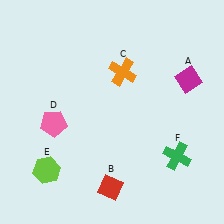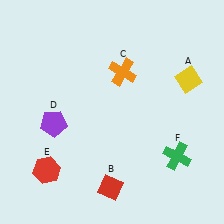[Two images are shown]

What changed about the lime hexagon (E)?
In Image 1, E is lime. In Image 2, it changed to red.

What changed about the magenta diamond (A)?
In Image 1, A is magenta. In Image 2, it changed to yellow.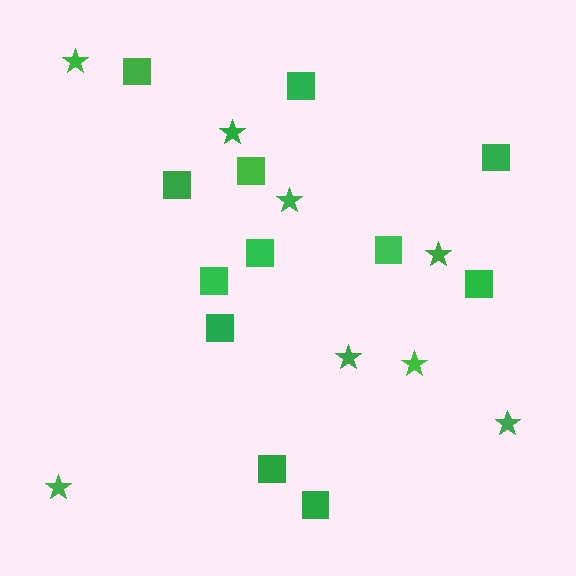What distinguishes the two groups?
There are 2 groups: one group of stars (8) and one group of squares (12).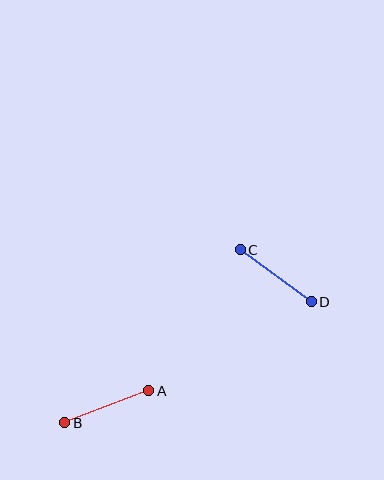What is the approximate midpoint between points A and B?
The midpoint is at approximately (107, 407) pixels.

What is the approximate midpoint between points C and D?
The midpoint is at approximately (276, 276) pixels.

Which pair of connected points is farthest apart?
Points A and B are farthest apart.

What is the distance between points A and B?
The distance is approximately 90 pixels.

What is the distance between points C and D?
The distance is approximately 88 pixels.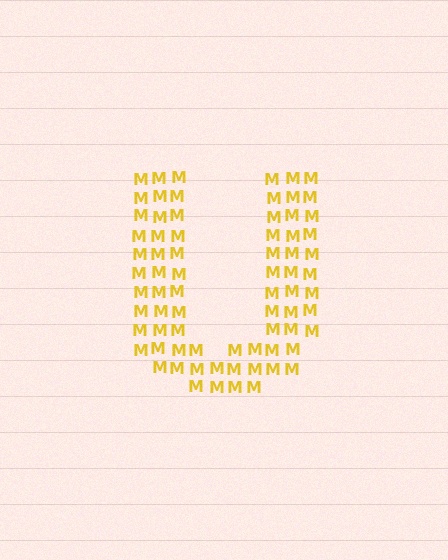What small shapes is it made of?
It is made of small letter M's.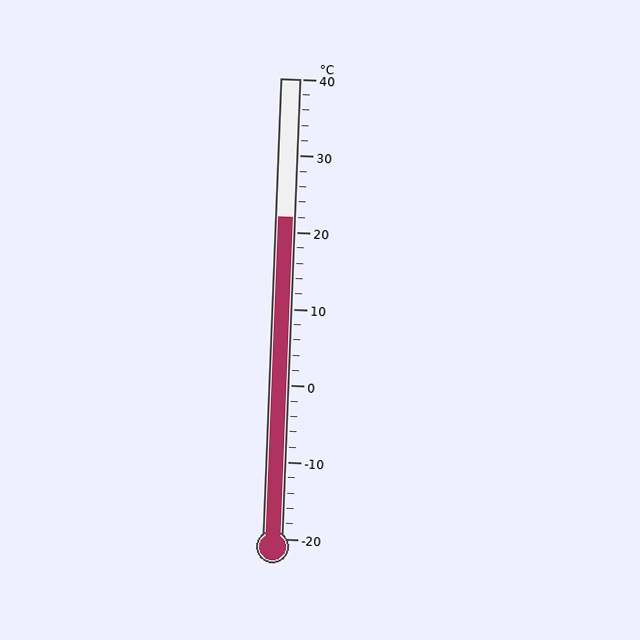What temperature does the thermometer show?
The thermometer shows approximately 22°C.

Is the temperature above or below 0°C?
The temperature is above 0°C.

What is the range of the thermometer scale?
The thermometer scale ranges from -20°C to 40°C.